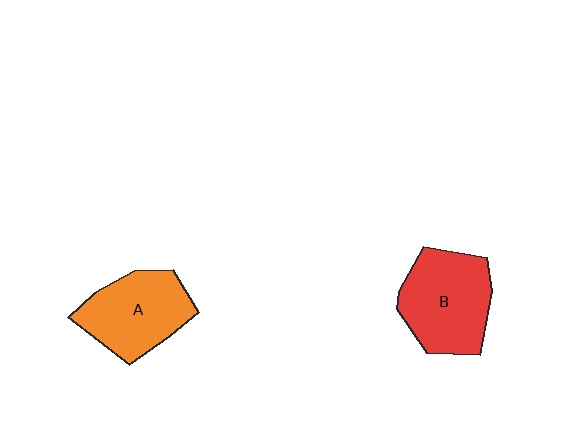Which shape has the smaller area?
Shape A (orange).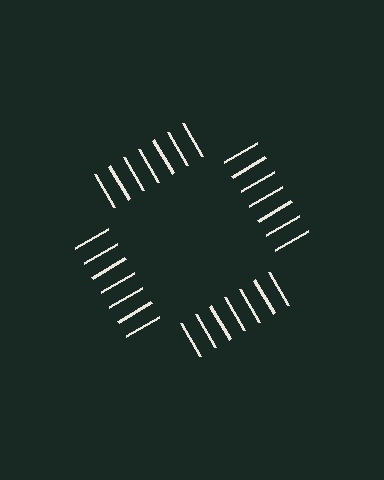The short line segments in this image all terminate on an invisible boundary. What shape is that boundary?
An illusory square — the line segments terminate on its edges but no continuous stroke is drawn.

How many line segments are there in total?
28 — 7 along each of the 4 edges.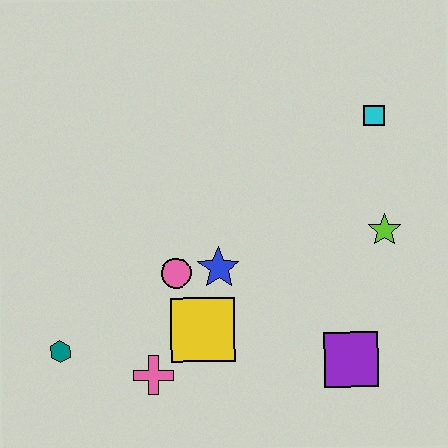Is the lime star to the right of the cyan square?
Yes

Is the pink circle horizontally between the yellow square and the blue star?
No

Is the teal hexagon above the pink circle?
No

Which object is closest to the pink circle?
The blue star is closest to the pink circle.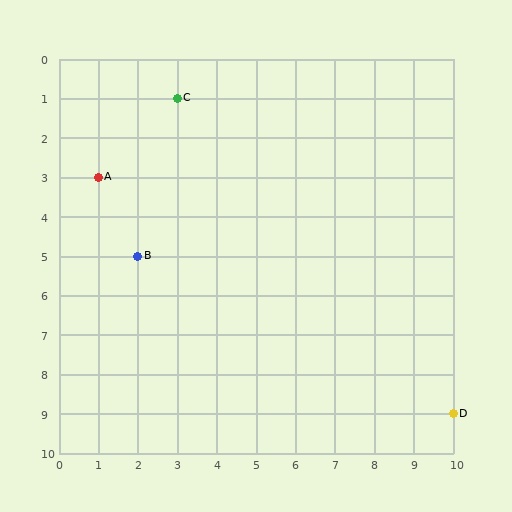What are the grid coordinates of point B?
Point B is at grid coordinates (2, 5).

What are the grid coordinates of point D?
Point D is at grid coordinates (10, 9).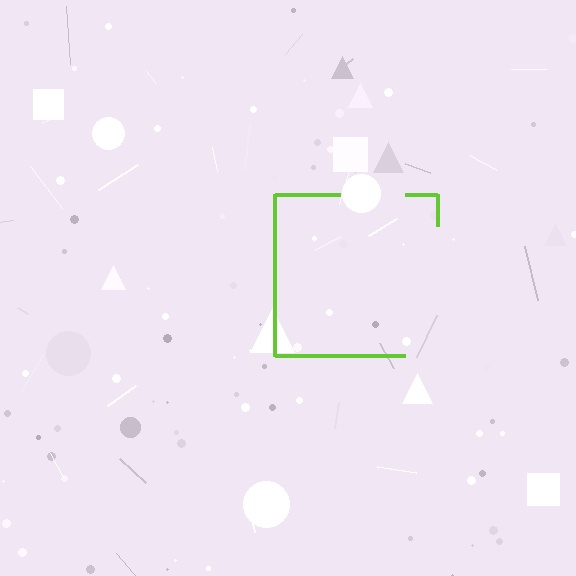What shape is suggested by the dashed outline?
The dashed outline suggests a square.